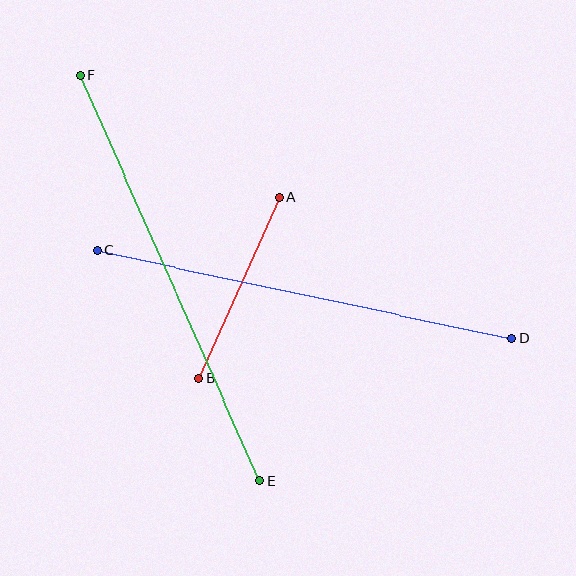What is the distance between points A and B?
The distance is approximately 198 pixels.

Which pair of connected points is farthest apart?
Points E and F are farthest apart.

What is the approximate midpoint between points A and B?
The midpoint is at approximately (239, 288) pixels.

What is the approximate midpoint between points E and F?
The midpoint is at approximately (170, 278) pixels.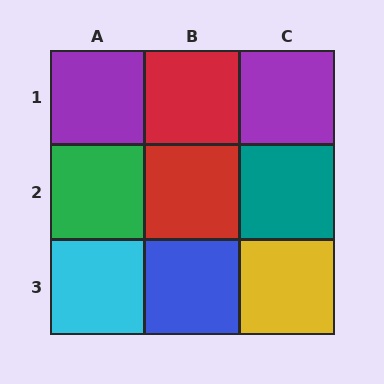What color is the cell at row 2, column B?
Red.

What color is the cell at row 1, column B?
Red.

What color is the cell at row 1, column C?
Purple.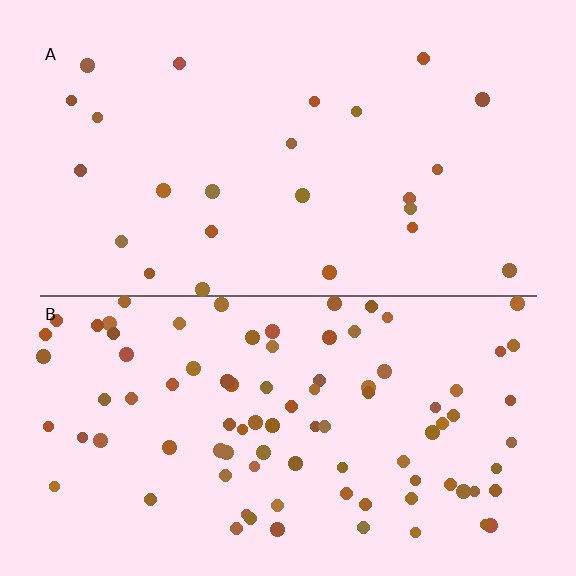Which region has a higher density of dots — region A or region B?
B (the bottom).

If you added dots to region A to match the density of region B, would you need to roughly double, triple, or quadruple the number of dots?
Approximately quadruple.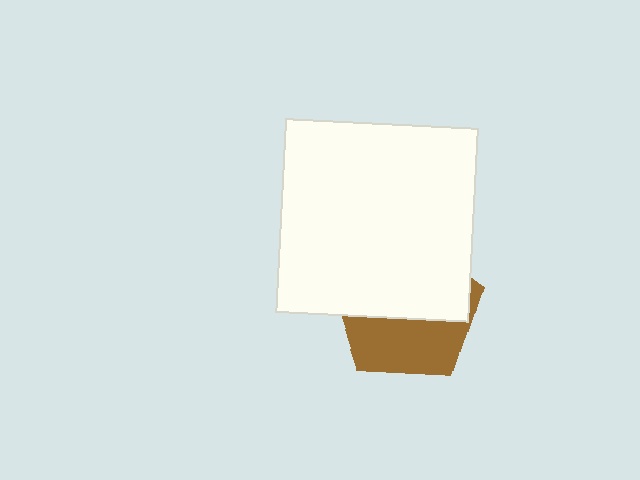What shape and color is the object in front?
The object in front is a white square.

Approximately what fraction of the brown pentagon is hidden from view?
Roughly 58% of the brown pentagon is hidden behind the white square.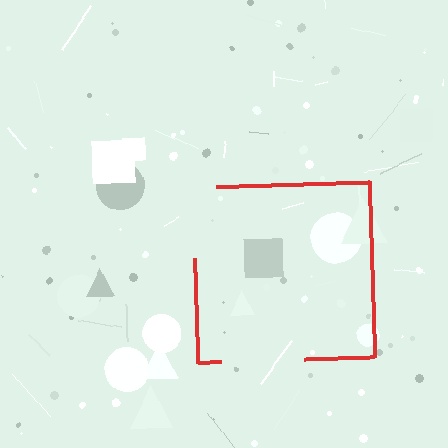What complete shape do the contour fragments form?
The contour fragments form a square.